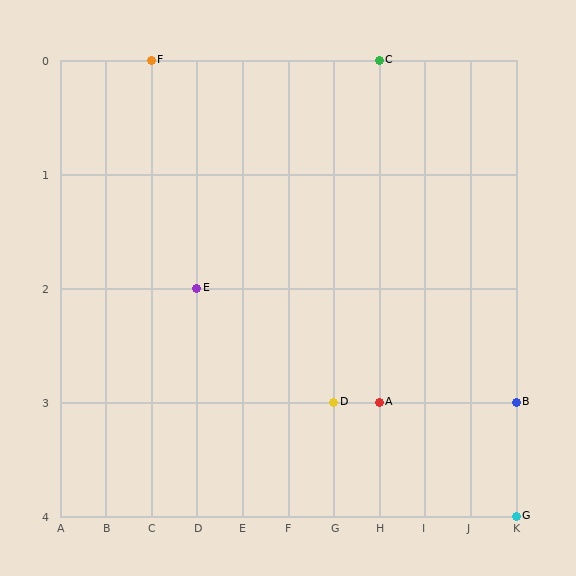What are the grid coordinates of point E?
Point E is at grid coordinates (D, 2).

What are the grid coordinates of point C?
Point C is at grid coordinates (H, 0).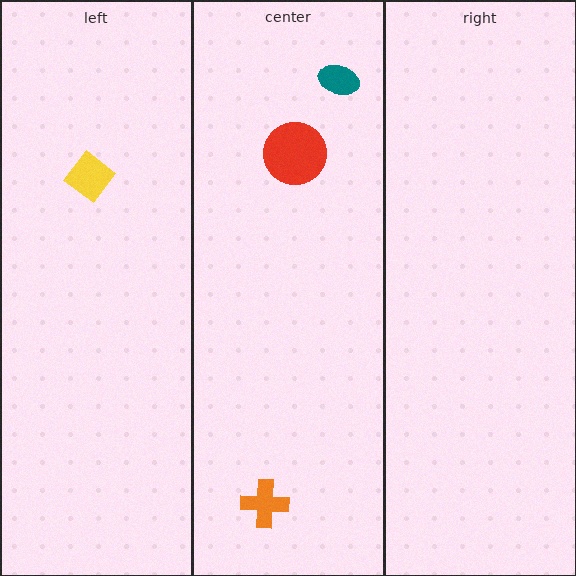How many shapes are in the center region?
3.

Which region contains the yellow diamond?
The left region.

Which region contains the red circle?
The center region.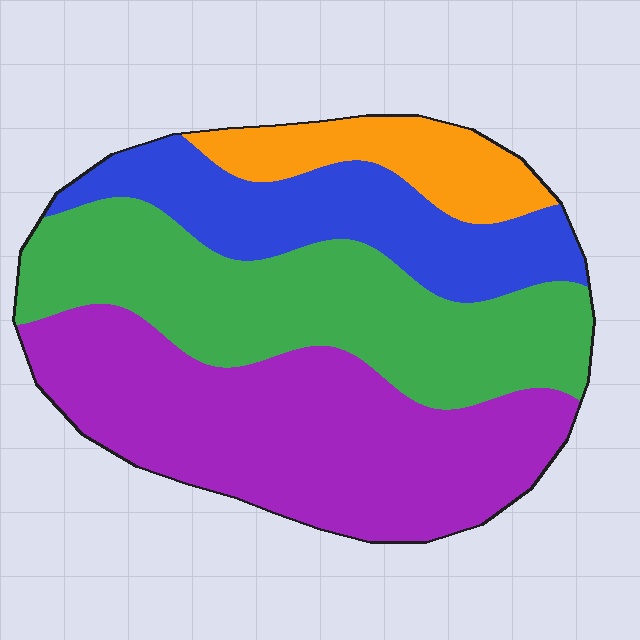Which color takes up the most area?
Purple, at roughly 40%.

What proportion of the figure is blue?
Blue covers around 20% of the figure.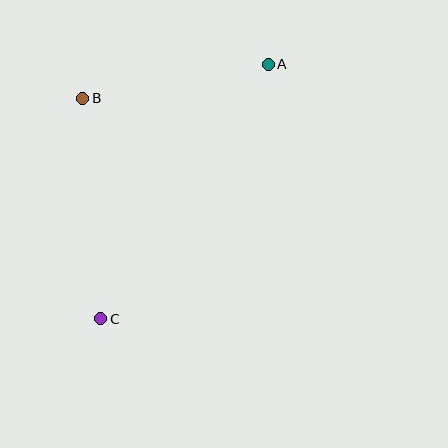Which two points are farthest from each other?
Points A and C are farthest from each other.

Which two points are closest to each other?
Points A and B are closest to each other.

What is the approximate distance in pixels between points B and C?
The distance between B and C is approximately 221 pixels.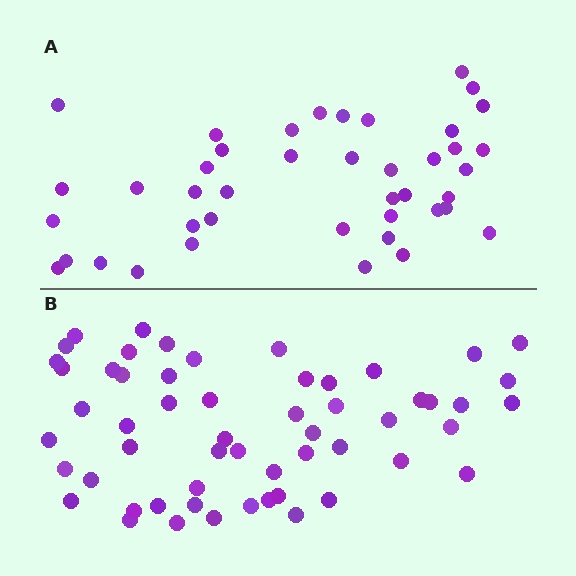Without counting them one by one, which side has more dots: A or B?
Region B (the bottom region) has more dots.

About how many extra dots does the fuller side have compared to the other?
Region B has approximately 15 more dots than region A.